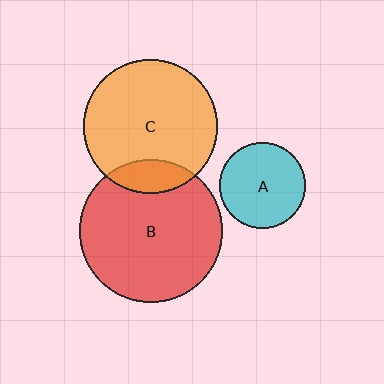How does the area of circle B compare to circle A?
Approximately 2.8 times.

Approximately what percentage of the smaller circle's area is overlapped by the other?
Approximately 15%.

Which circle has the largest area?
Circle B (red).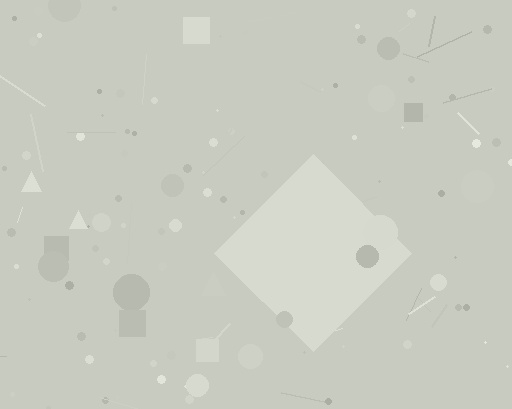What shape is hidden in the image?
A diamond is hidden in the image.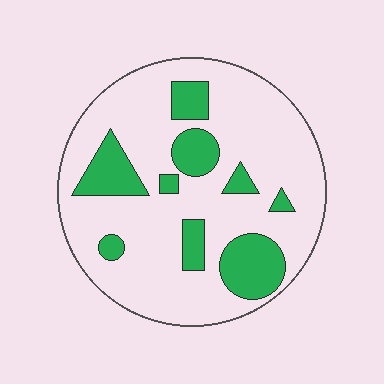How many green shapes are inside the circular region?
9.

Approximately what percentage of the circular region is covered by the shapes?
Approximately 20%.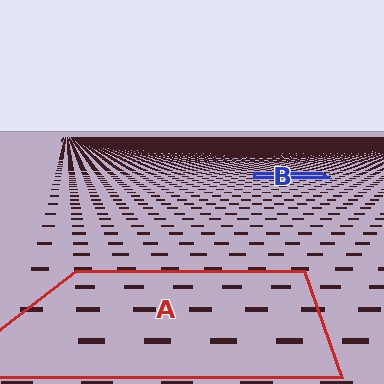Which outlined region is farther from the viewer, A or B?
Region B is farther from the viewer — the texture elements inside it appear smaller and more densely packed.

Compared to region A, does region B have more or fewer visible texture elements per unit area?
Region B has more texture elements per unit area — they are packed more densely because it is farther away.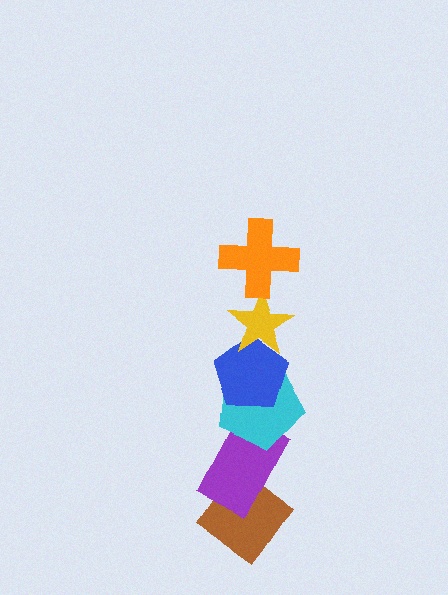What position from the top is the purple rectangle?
The purple rectangle is 5th from the top.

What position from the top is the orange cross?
The orange cross is 1st from the top.